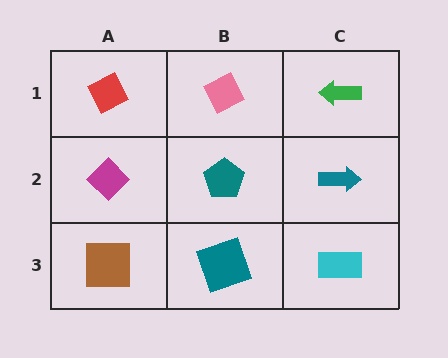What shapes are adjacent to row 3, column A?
A magenta diamond (row 2, column A), a teal square (row 3, column B).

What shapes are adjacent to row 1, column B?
A teal pentagon (row 2, column B), a red diamond (row 1, column A), a green arrow (row 1, column C).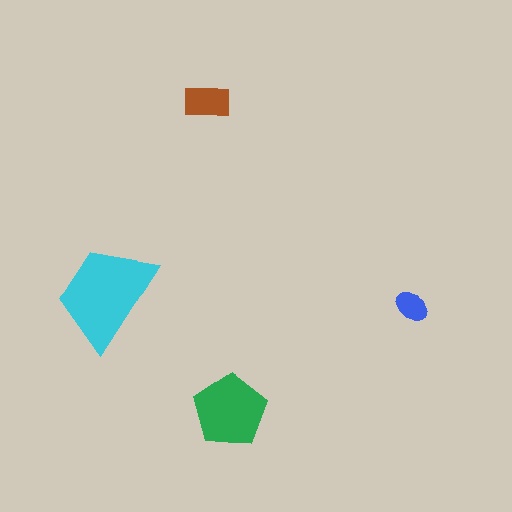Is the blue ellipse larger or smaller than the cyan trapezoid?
Smaller.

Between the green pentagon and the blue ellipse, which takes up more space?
The green pentagon.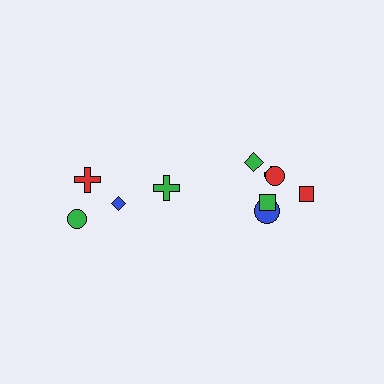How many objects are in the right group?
There are 6 objects.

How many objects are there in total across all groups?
There are 10 objects.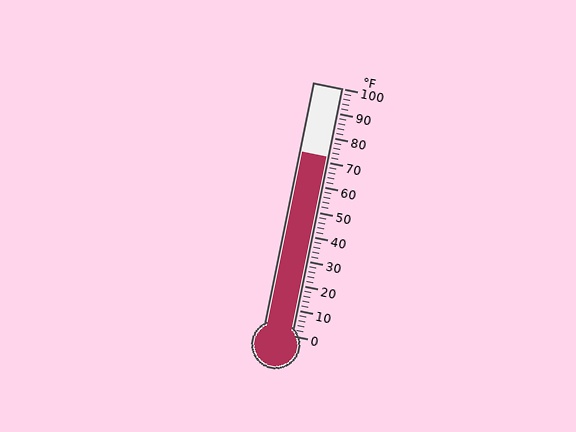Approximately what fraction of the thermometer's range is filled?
The thermometer is filled to approximately 70% of its range.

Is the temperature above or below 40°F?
The temperature is above 40°F.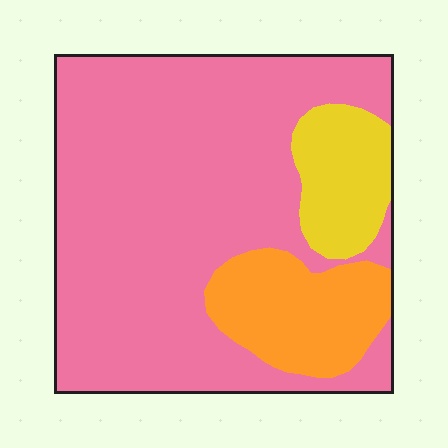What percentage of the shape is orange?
Orange takes up about one sixth (1/6) of the shape.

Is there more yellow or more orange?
Orange.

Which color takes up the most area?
Pink, at roughly 75%.